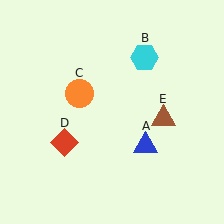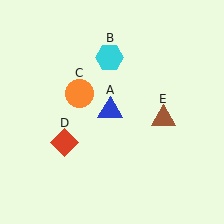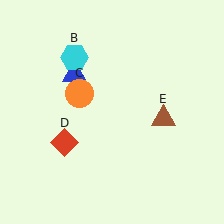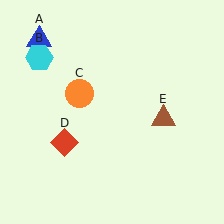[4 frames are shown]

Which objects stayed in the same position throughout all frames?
Orange circle (object C) and red diamond (object D) and brown triangle (object E) remained stationary.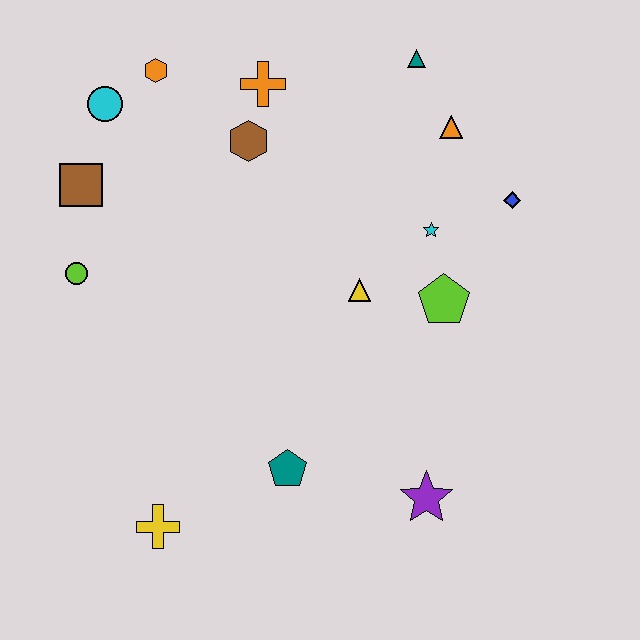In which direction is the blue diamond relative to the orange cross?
The blue diamond is to the right of the orange cross.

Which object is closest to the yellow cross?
The teal pentagon is closest to the yellow cross.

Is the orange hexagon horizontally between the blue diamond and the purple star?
No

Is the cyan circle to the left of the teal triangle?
Yes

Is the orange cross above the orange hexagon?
No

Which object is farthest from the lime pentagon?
The cyan circle is farthest from the lime pentagon.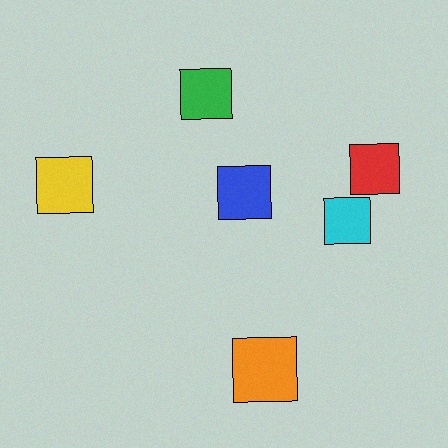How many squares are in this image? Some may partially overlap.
There are 6 squares.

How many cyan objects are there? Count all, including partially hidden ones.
There is 1 cyan object.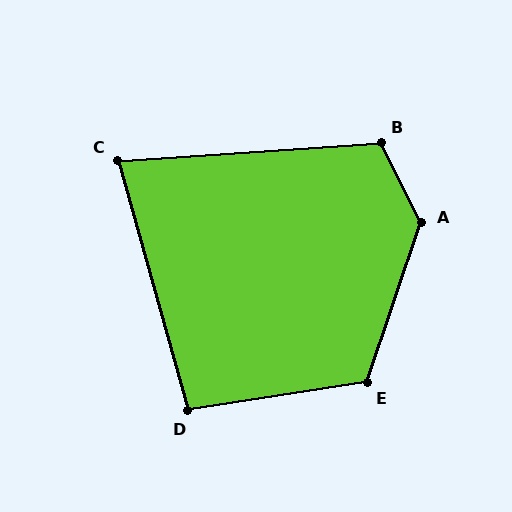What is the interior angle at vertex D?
Approximately 97 degrees (obtuse).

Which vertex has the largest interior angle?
A, at approximately 135 degrees.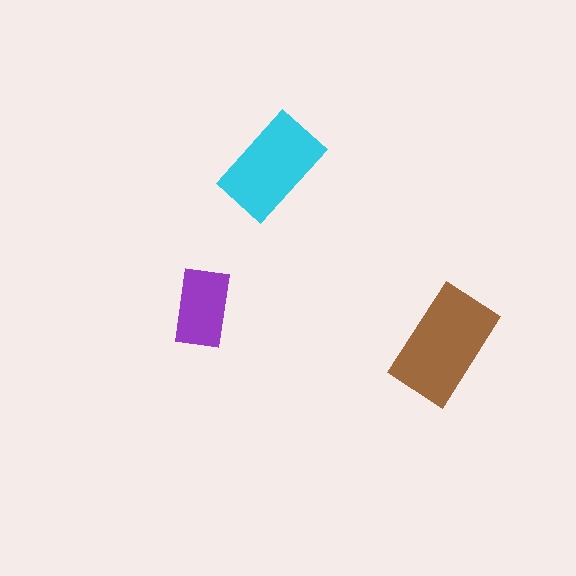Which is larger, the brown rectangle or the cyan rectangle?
The brown one.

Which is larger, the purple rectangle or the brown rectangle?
The brown one.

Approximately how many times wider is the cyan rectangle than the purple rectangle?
About 1.5 times wider.